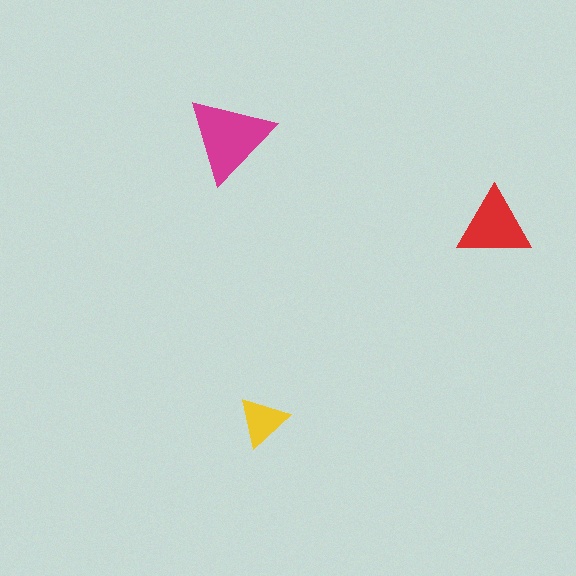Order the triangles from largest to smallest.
the magenta one, the red one, the yellow one.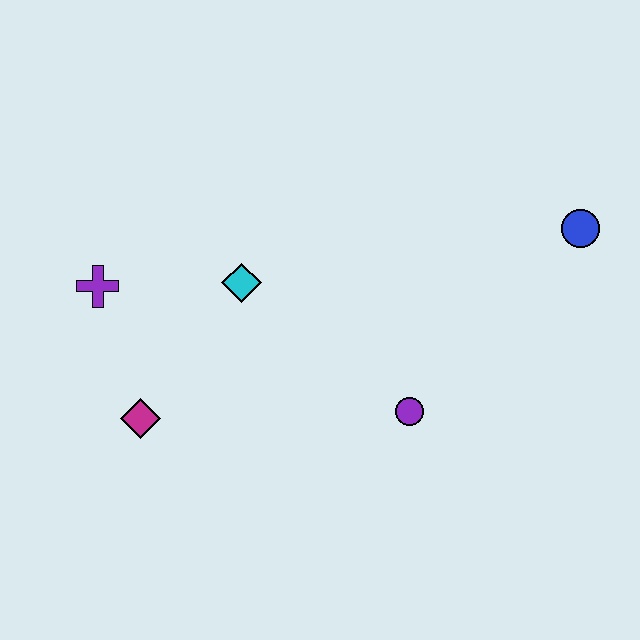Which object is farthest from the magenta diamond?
The blue circle is farthest from the magenta diamond.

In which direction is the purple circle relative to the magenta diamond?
The purple circle is to the right of the magenta diamond.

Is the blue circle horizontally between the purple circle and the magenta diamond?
No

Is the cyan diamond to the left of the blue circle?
Yes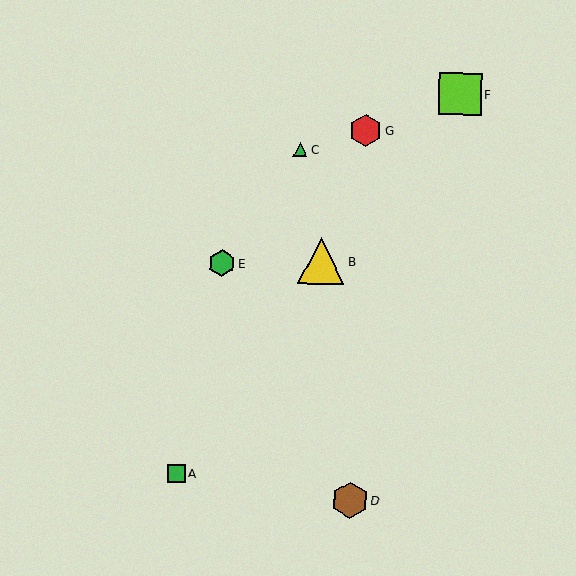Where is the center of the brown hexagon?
The center of the brown hexagon is at (350, 500).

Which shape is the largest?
The yellow triangle (labeled B) is the largest.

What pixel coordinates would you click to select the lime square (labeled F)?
Click at (460, 94) to select the lime square F.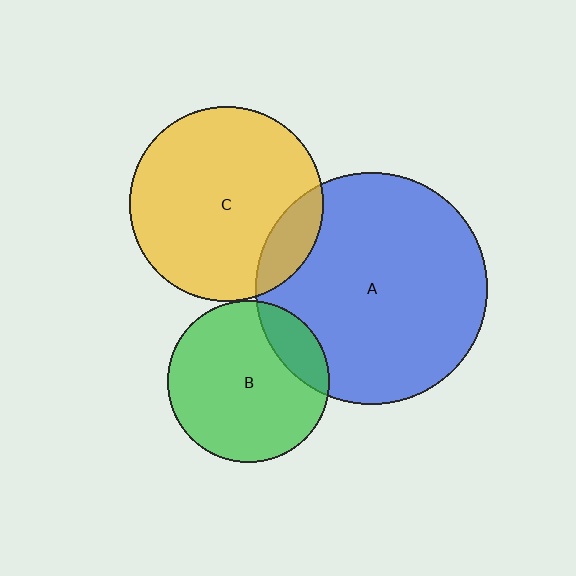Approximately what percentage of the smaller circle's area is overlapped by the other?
Approximately 15%.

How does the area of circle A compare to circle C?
Approximately 1.4 times.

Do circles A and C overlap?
Yes.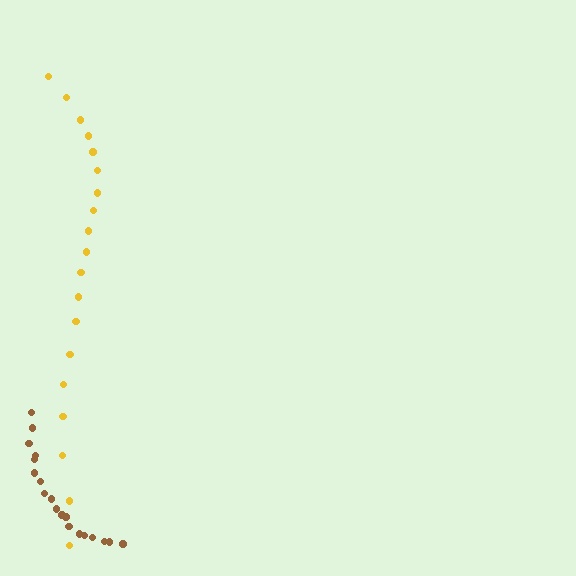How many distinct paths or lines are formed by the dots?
There are 2 distinct paths.